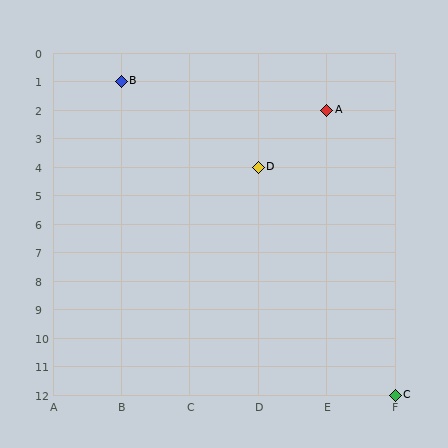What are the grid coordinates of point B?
Point B is at grid coordinates (B, 1).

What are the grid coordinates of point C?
Point C is at grid coordinates (F, 12).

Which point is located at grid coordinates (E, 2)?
Point A is at (E, 2).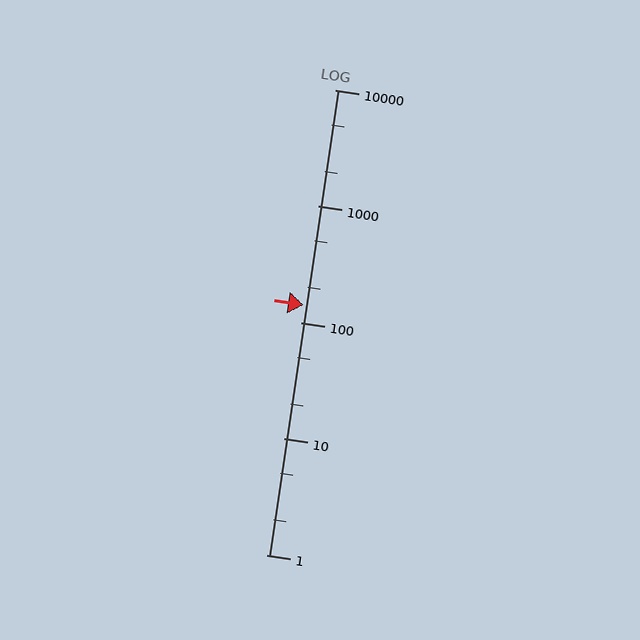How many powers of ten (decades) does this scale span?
The scale spans 4 decades, from 1 to 10000.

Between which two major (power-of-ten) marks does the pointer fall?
The pointer is between 100 and 1000.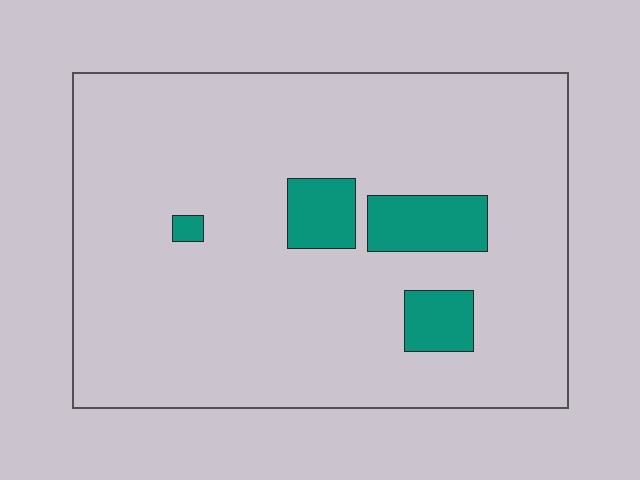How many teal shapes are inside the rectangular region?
4.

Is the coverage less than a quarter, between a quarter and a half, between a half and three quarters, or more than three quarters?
Less than a quarter.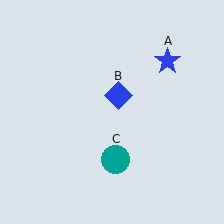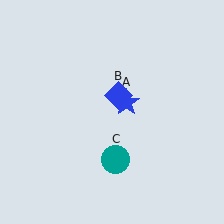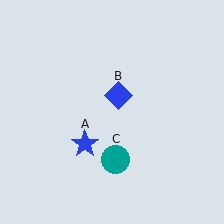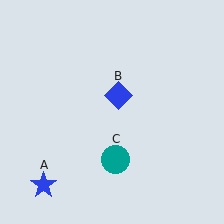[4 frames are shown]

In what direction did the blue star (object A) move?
The blue star (object A) moved down and to the left.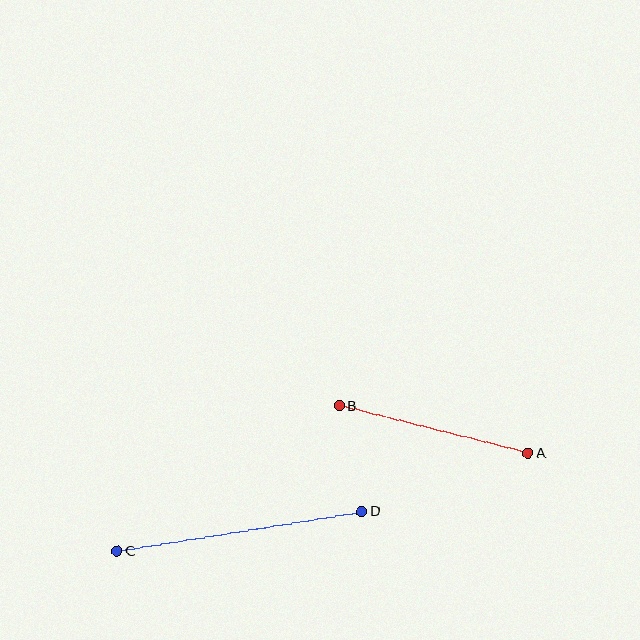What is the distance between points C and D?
The distance is approximately 248 pixels.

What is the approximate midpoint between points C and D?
The midpoint is at approximately (239, 531) pixels.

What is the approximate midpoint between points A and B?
The midpoint is at approximately (434, 430) pixels.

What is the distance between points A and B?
The distance is approximately 195 pixels.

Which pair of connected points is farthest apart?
Points C and D are farthest apart.